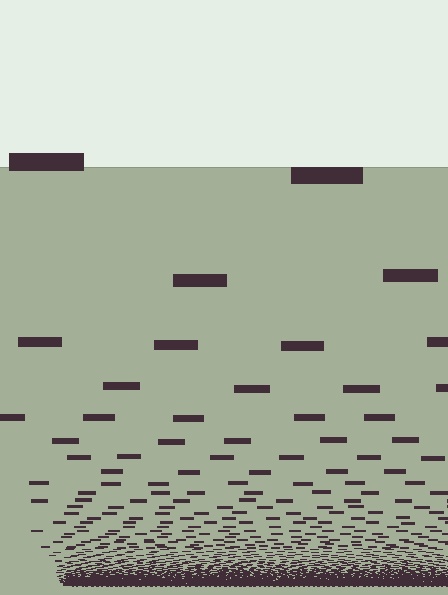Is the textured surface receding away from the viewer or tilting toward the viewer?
The surface appears to tilt toward the viewer. Texture elements get larger and sparser toward the top.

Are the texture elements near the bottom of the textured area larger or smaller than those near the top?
Smaller. The gradient is inverted — elements near the bottom are smaller and denser.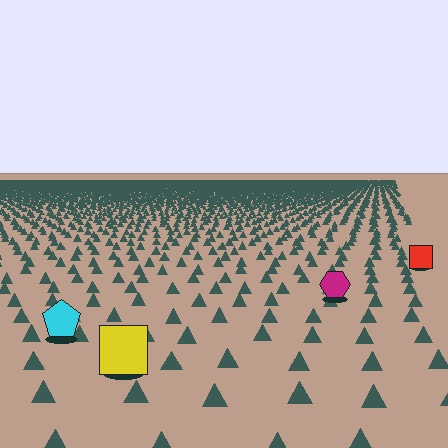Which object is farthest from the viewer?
The red square is farthest from the viewer. It appears smaller and the ground texture around it is denser.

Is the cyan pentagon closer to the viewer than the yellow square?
No. The yellow square is closer — you can tell from the texture gradient: the ground texture is coarser near it.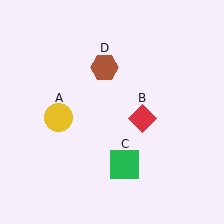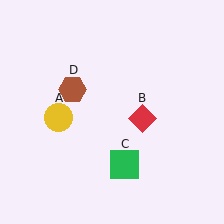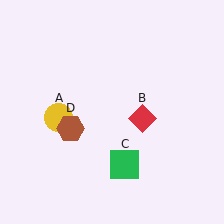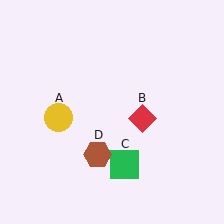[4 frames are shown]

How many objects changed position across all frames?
1 object changed position: brown hexagon (object D).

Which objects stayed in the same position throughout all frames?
Yellow circle (object A) and red diamond (object B) and green square (object C) remained stationary.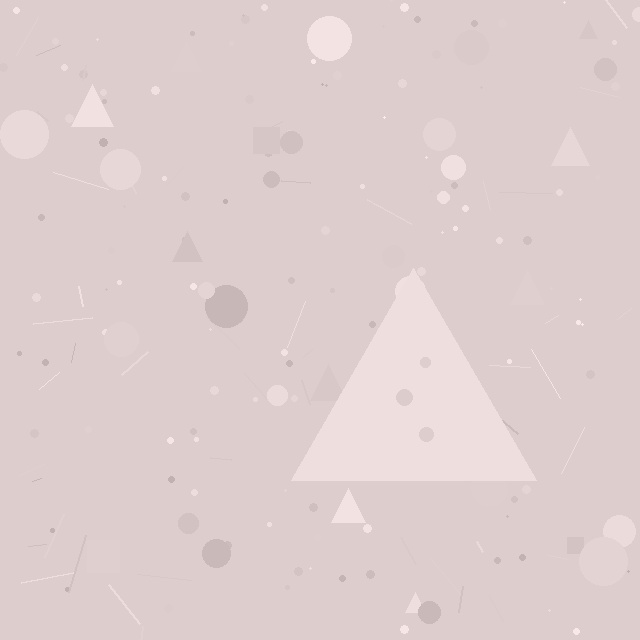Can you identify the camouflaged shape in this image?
The camouflaged shape is a triangle.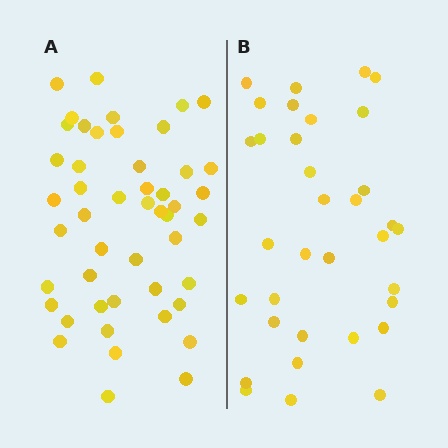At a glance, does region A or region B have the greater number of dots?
Region A (the left region) has more dots.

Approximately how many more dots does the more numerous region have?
Region A has approximately 15 more dots than region B.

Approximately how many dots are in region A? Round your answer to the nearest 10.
About 50 dots. (The exact count is 48, which rounds to 50.)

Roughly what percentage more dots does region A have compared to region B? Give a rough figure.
About 40% more.